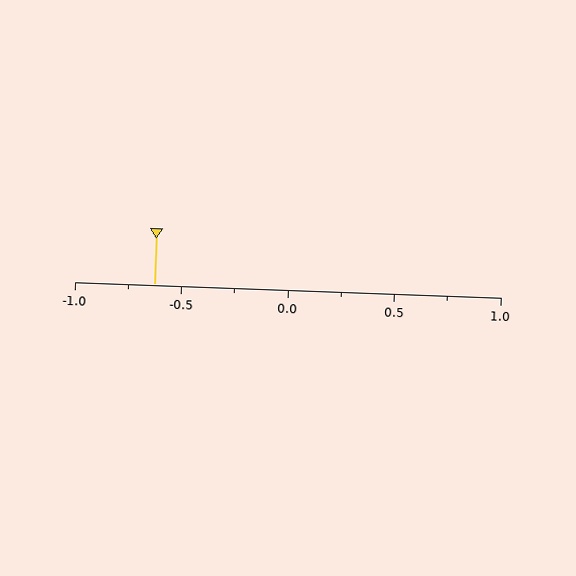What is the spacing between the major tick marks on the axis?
The major ticks are spaced 0.5 apart.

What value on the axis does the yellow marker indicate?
The marker indicates approximately -0.62.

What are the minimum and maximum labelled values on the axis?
The axis runs from -1.0 to 1.0.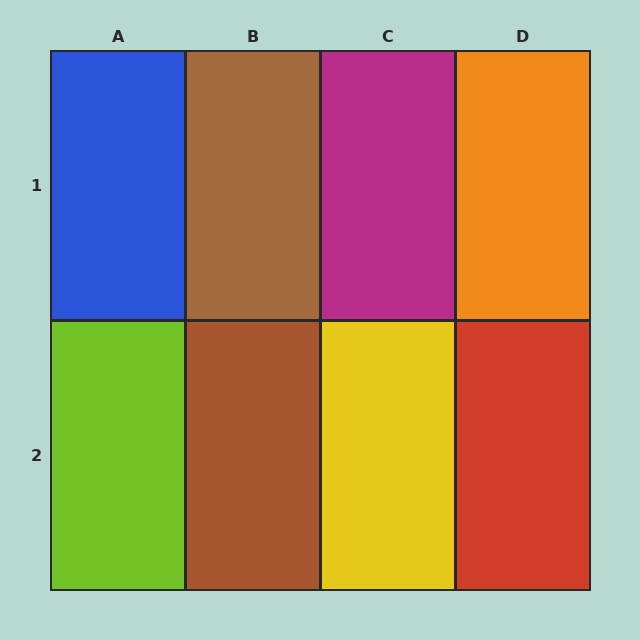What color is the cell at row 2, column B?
Brown.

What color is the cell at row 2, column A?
Lime.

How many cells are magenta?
1 cell is magenta.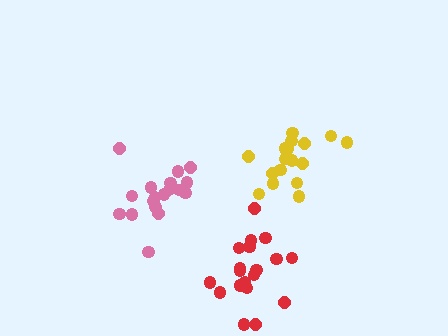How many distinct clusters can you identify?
There are 3 distinct clusters.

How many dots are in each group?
Group 1: 18 dots, Group 2: 17 dots, Group 3: 19 dots (54 total).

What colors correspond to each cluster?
The clusters are colored: pink, yellow, red.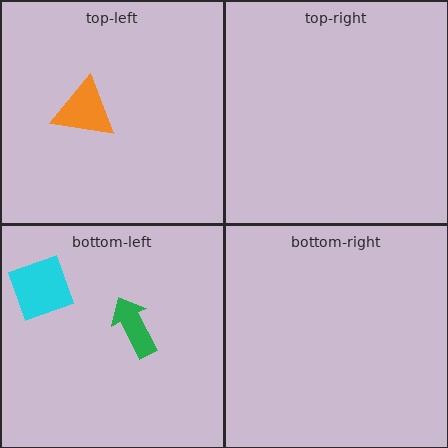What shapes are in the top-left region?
The orange triangle.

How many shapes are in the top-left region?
1.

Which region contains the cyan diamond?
The bottom-left region.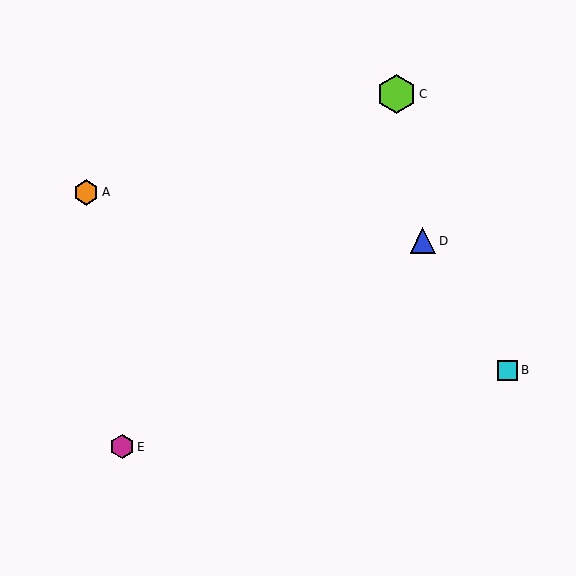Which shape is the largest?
The lime hexagon (labeled C) is the largest.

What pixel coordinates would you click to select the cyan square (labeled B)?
Click at (508, 370) to select the cyan square B.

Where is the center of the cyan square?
The center of the cyan square is at (508, 370).